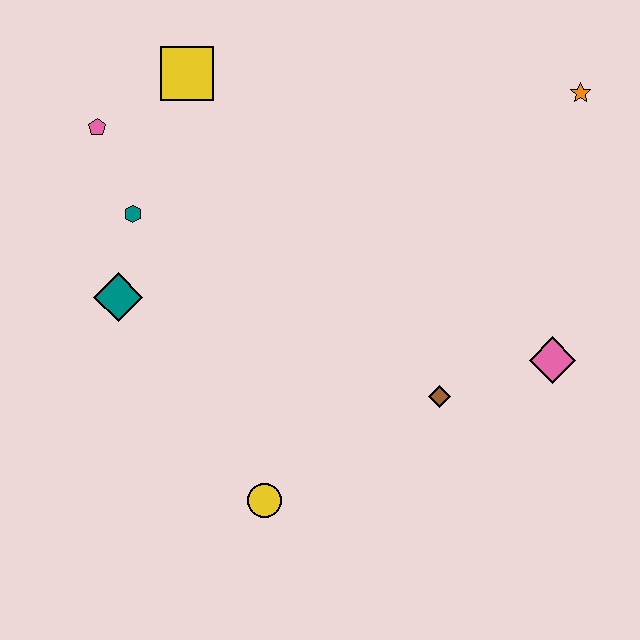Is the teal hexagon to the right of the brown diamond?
No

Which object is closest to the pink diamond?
The brown diamond is closest to the pink diamond.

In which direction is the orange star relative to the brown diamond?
The orange star is above the brown diamond.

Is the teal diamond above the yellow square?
No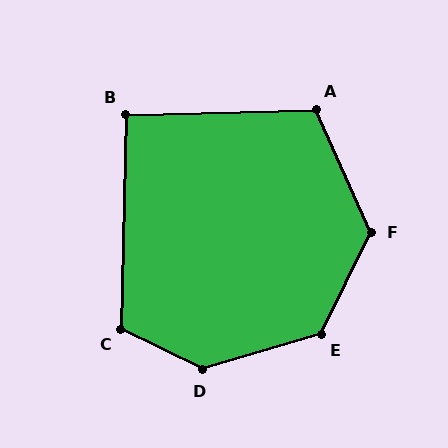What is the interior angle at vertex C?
Approximately 115 degrees (obtuse).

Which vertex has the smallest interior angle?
B, at approximately 93 degrees.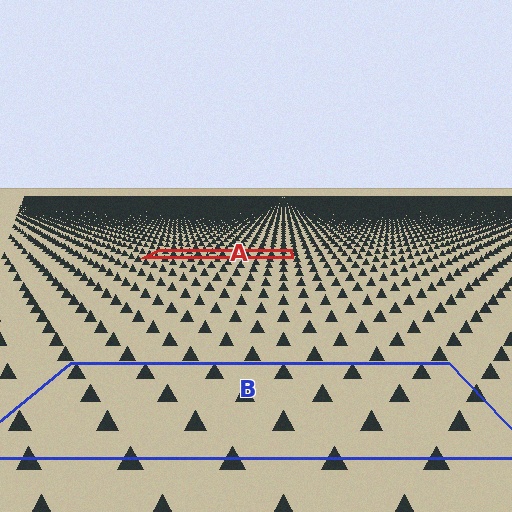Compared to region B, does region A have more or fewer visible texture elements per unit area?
Region A has more texture elements per unit area — they are packed more densely because it is farther away.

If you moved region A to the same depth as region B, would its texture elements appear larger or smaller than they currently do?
They would appear larger. At a closer depth, the same texture elements are projected at a bigger on-screen size.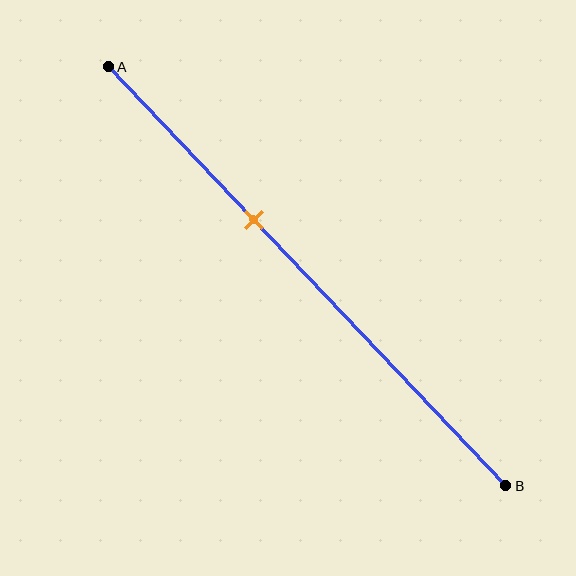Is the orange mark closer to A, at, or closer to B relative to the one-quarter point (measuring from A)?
The orange mark is closer to point B than the one-quarter point of segment AB.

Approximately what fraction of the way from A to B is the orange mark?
The orange mark is approximately 35% of the way from A to B.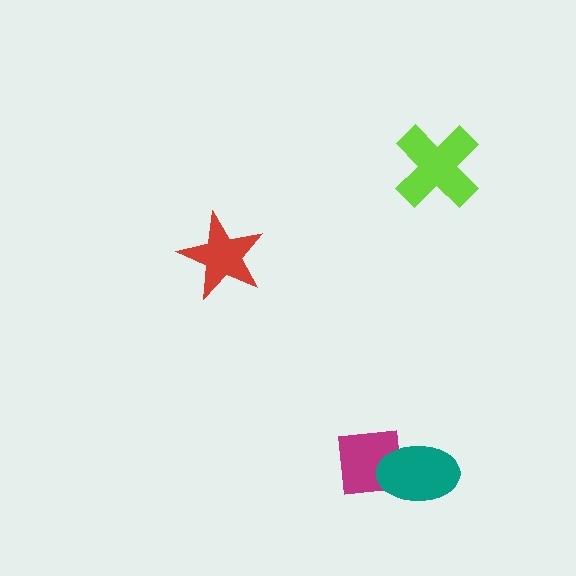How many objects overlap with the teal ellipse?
1 object overlaps with the teal ellipse.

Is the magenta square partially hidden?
Yes, it is partially covered by another shape.